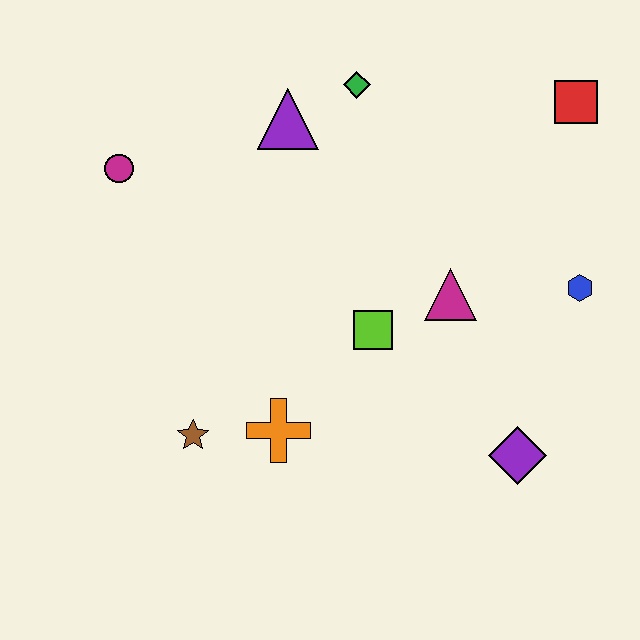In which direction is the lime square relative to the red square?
The lime square is below the red square.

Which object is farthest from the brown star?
The red square is farthest from the brown star.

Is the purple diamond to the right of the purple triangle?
Yes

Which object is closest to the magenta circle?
The purple triangle is closest to the magenta circle.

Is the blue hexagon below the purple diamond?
No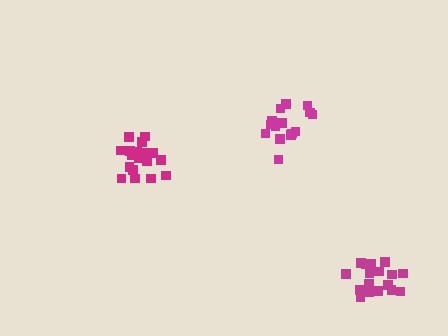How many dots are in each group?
Group 1: 19 dots, Group 2: 17 dots, Group 3: 15 dots (51 total).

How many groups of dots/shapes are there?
There are 3 groups.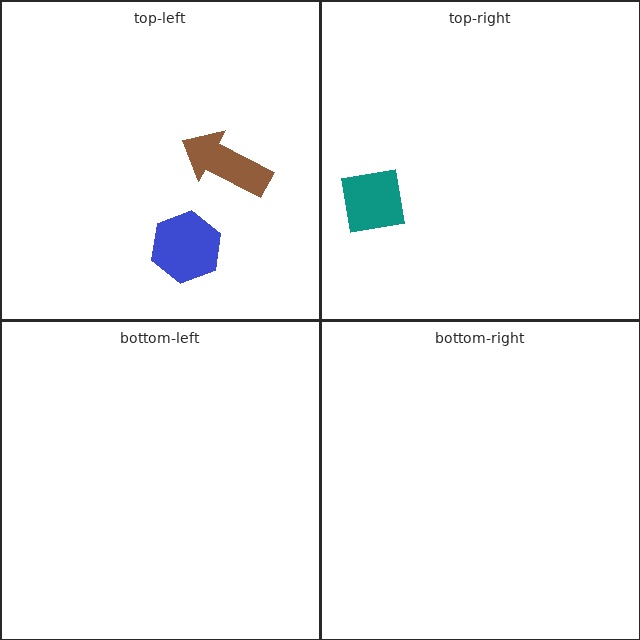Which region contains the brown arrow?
The top-left region.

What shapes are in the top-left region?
The brown arrow, the blue hexagon.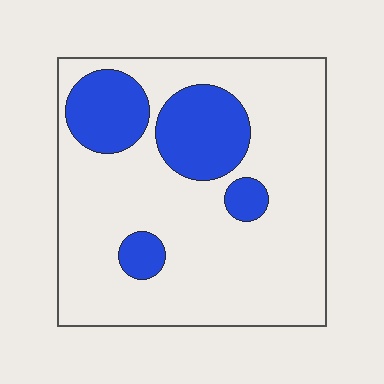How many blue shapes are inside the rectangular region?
4.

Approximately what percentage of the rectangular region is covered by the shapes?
Approximately 20%.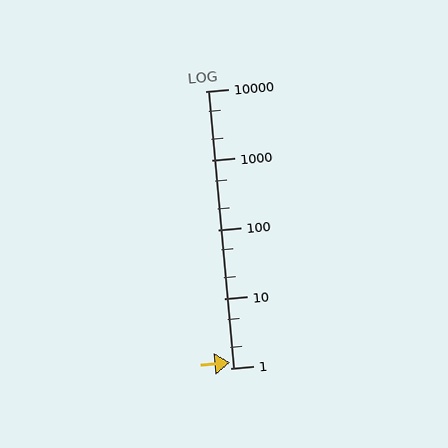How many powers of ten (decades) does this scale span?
The scale spans 4 decades, from 1 to 10000.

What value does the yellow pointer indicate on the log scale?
The pointer indicates approximately 1.2.